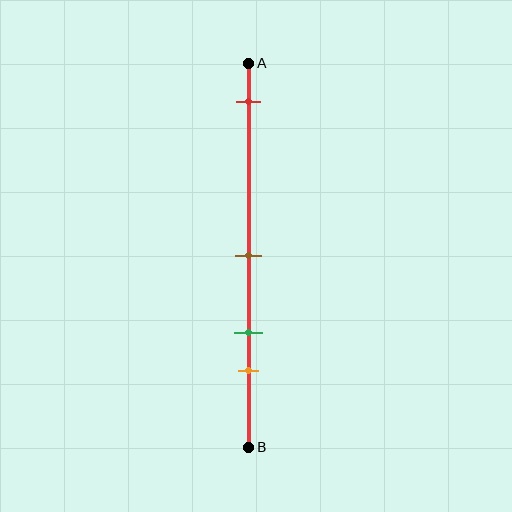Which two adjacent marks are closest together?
The green and orange marks are the closest adjacent pair.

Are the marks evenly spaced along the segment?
No, the marks are not evenly spaced.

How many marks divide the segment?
There are 4 marks dividing the segment.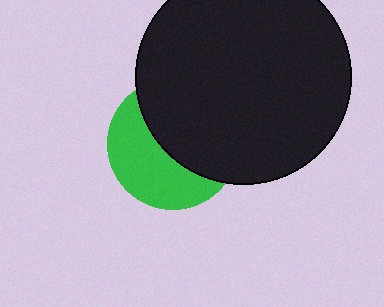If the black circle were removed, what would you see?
You would see the complete green circle.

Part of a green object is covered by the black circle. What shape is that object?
It is a circle.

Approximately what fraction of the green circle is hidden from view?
Roughly 54% of the green circle is hidden behind the black circle.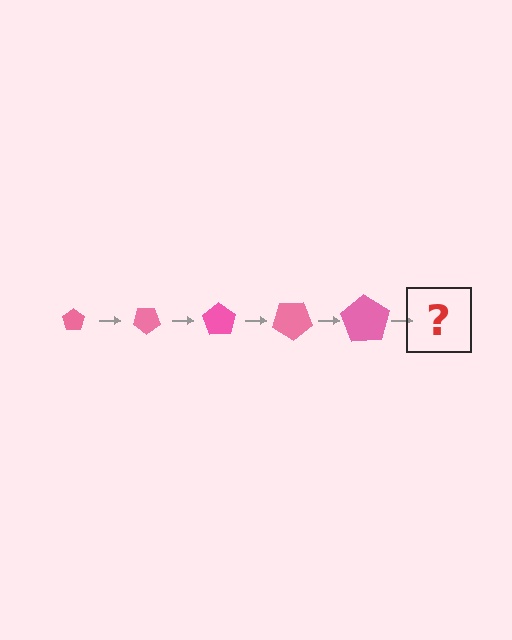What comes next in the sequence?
The next element should be a pentagon, larger than the previous one and rotated 175 degrees from the start.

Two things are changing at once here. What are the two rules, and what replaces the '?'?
The two rules are that the pentagon grows larger each step and it rotates 35 degrees each step. The '?' should be a pentagon, larger than the previous one and rotated 175 degrees from the start.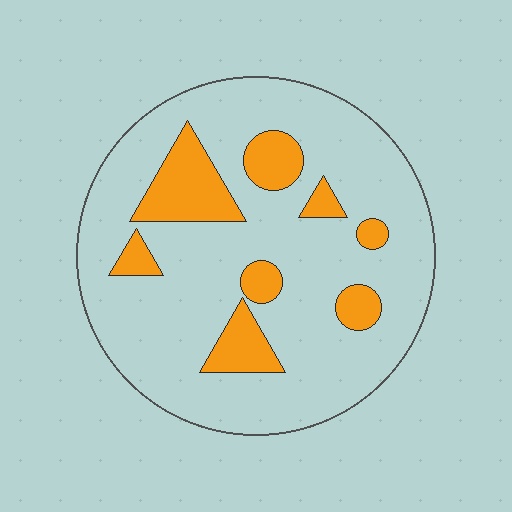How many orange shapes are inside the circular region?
8.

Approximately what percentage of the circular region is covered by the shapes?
Approximately 20%.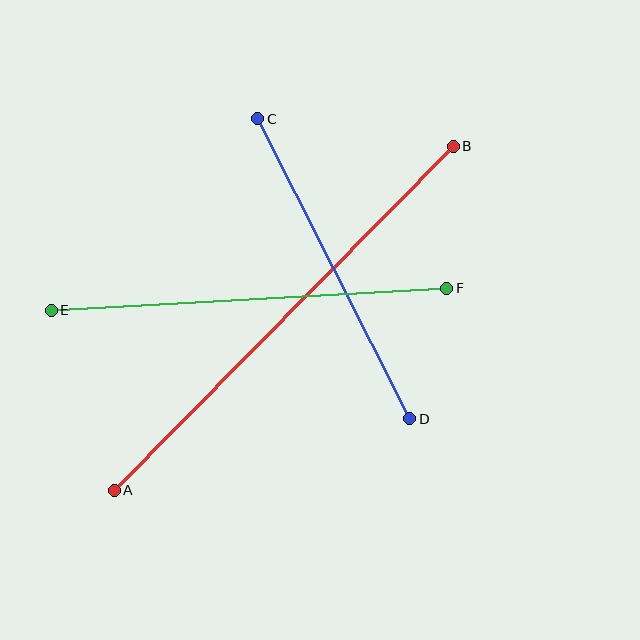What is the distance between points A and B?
The distance is approximately 483 pixels.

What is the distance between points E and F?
The distance is approximately 396 pixels.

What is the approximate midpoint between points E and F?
The midpoint is at approximately (249, 299) pixels.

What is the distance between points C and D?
The distance is approximately 336 pixels.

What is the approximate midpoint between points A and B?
The midpoint is at approximately (284, 318) pixels.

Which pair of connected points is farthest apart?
Points A and B are farthest apart.